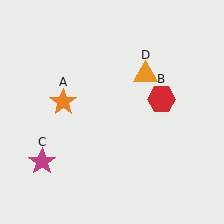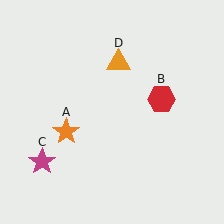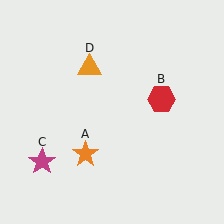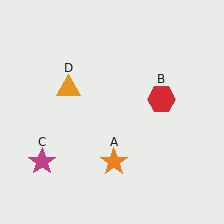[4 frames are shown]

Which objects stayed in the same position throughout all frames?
Red hexagon (object B) and magenta star (object C) remained stationary.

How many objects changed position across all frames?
2 objects changed position: orange star (object A), orange triangle (object D).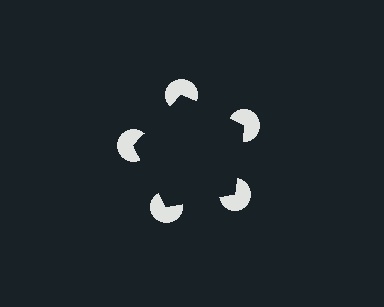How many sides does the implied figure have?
5 sides.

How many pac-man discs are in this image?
There are 5 — one at each vertex of the illusory pentagon.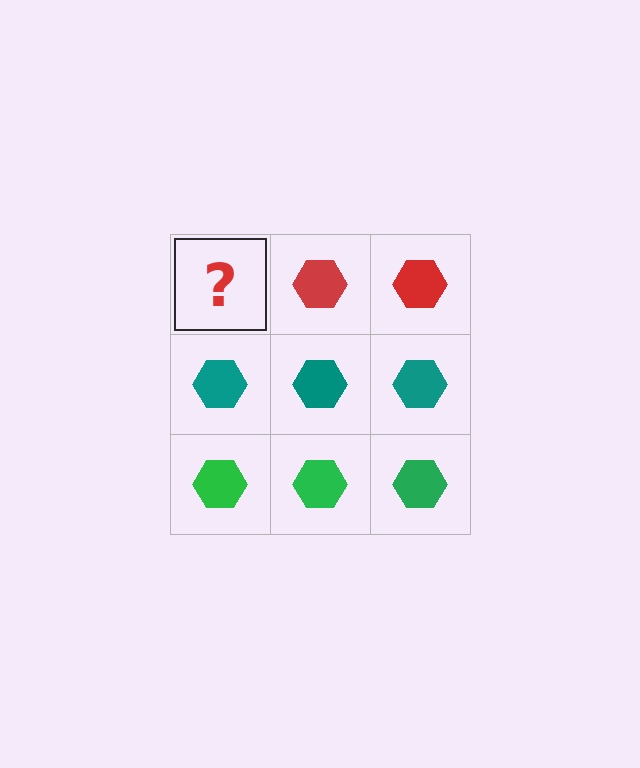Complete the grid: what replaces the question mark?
The question mark should be replaced with a red hexagon.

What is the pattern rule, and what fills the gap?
The rule is that each row has a consistent color. The gap should be filled with a red hexagon.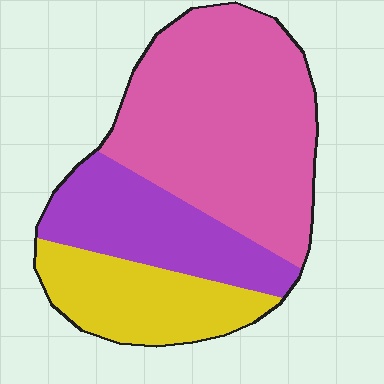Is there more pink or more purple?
Pink.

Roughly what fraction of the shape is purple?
Purple covers about 25% of the shape.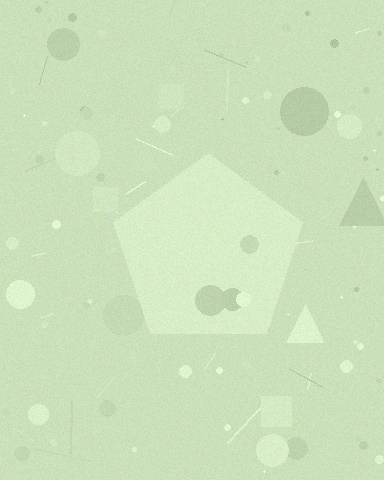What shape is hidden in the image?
A pentagon is hidden in the image.